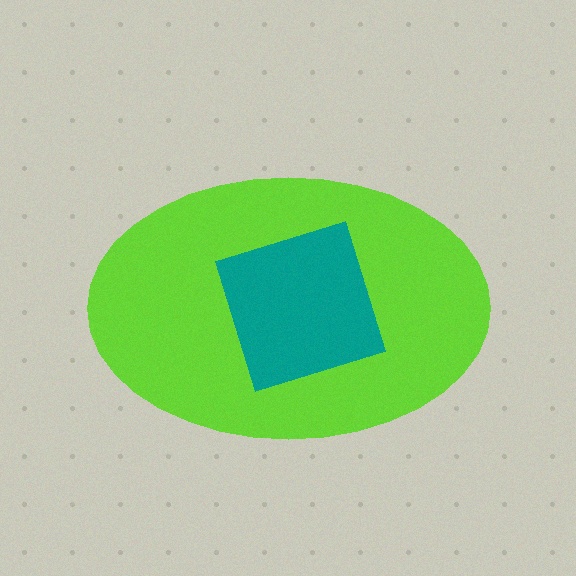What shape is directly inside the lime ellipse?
The teal square.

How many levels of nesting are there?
2.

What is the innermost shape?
The teal square.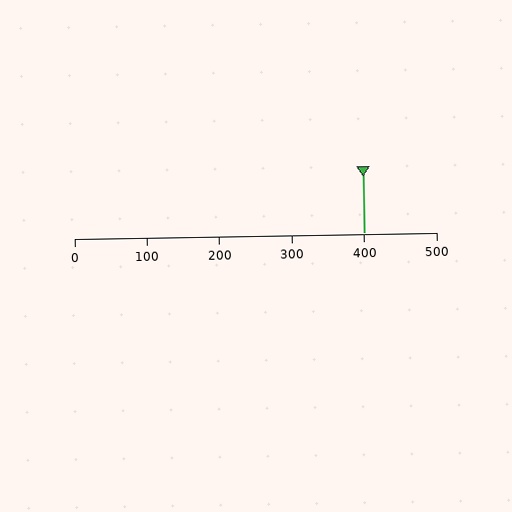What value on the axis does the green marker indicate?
The marker indicates approximately 400.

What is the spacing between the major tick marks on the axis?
The major ticks are spaced 100 apart.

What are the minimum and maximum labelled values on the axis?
The axis runs from 0 to 500.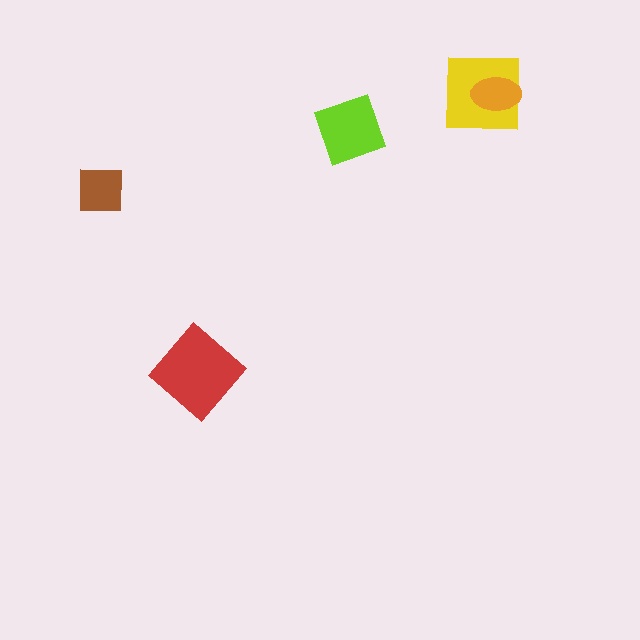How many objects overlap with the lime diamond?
0 objects overlap with the lime diamond.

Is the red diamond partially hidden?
No, no other shape covers it.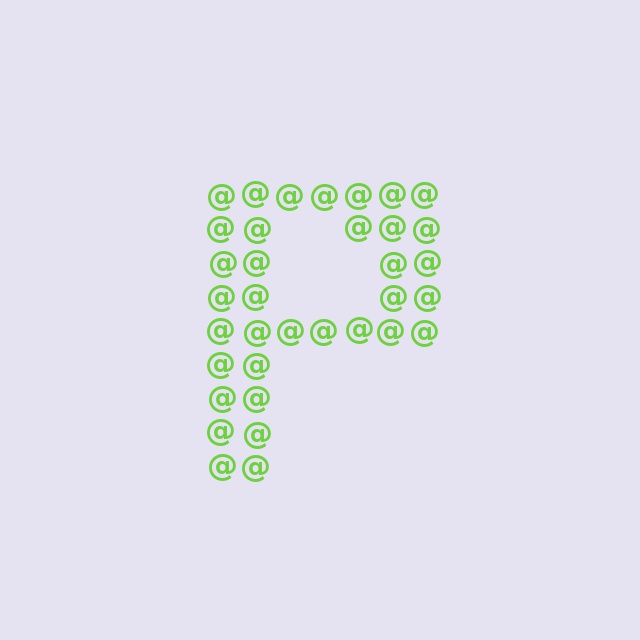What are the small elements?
The small elements are at signs.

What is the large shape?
The large shape is the letter P.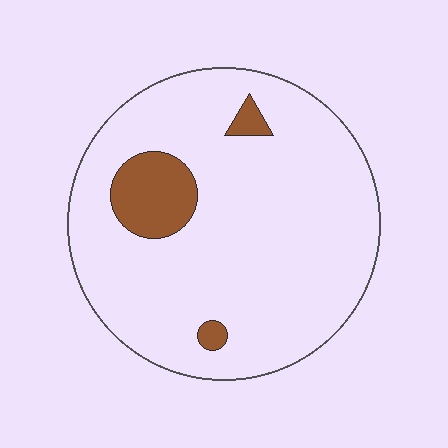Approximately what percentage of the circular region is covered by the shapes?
Approximately 10%.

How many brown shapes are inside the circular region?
3.